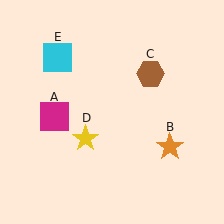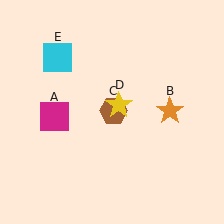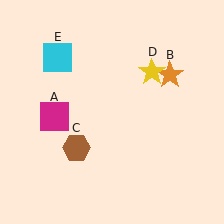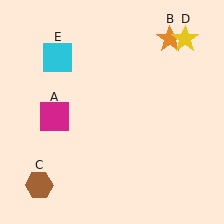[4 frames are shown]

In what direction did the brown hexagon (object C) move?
The brown hexagon (object C) moved down and to the left.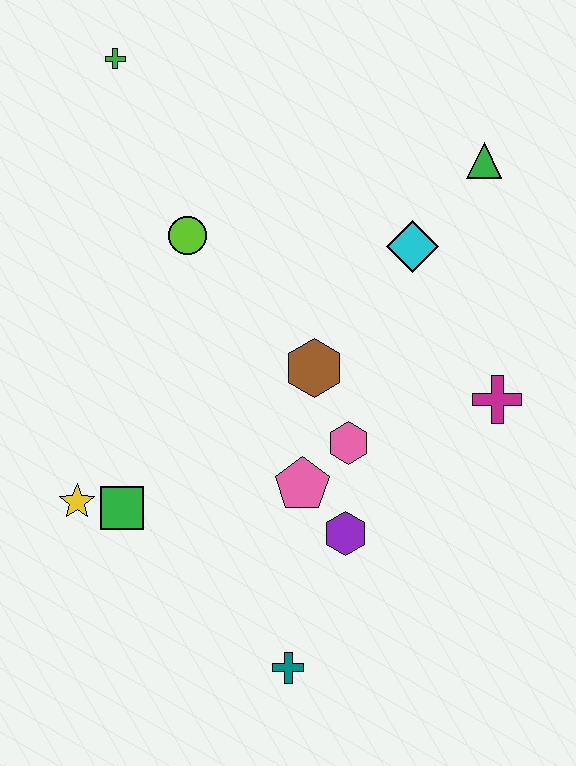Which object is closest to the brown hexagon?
The pink hexagon is closest to the brown hexagon.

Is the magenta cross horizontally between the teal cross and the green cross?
No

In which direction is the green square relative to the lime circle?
The green square is below the lime circle.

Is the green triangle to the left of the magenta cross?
Yes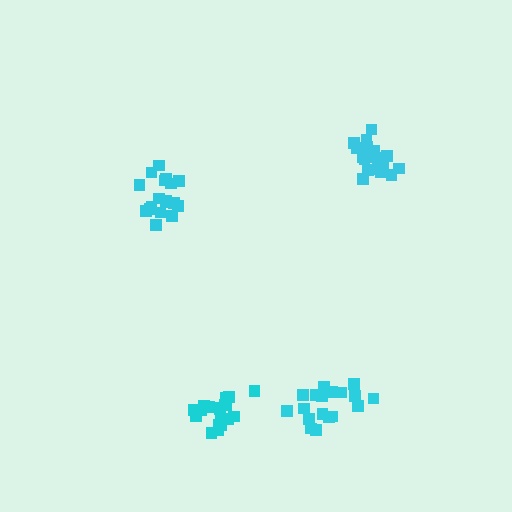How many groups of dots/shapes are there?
There are 4 groups.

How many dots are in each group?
Group 1: 20 dots, Group 2: 18 dots, Group 3: 20 dots, Group 4: 18 dots (76 total).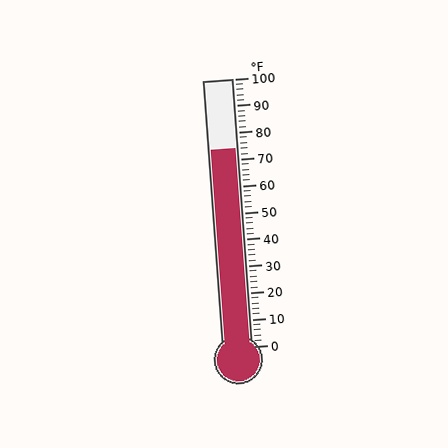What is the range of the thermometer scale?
The thermometer scale ranges from 0°F to 100°F.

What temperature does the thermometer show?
The thermometer shows approximately 74°F.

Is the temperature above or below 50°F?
The temperature is above 50°F.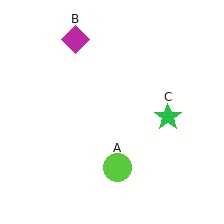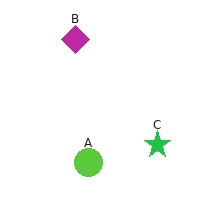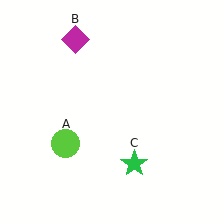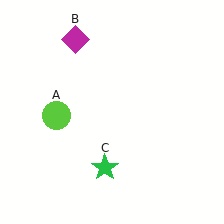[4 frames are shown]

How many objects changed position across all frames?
2 objects changed position: lime circle (object A), green star (object C).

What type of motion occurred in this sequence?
The lime circle (object A), green star (object C) rotated clockwise around the center of the scene.